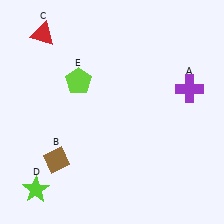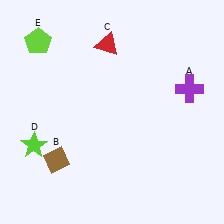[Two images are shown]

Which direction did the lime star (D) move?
The lime star (D) moved up.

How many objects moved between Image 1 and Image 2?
3 objects moved between the two images.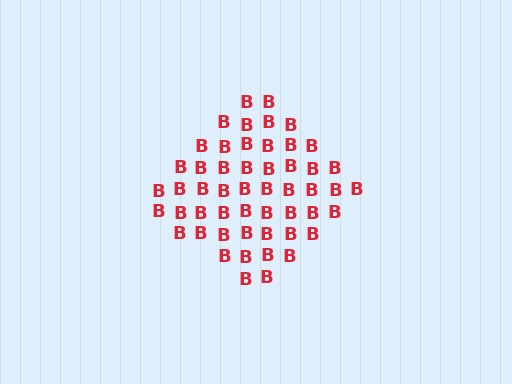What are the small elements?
The small elements are letter B's.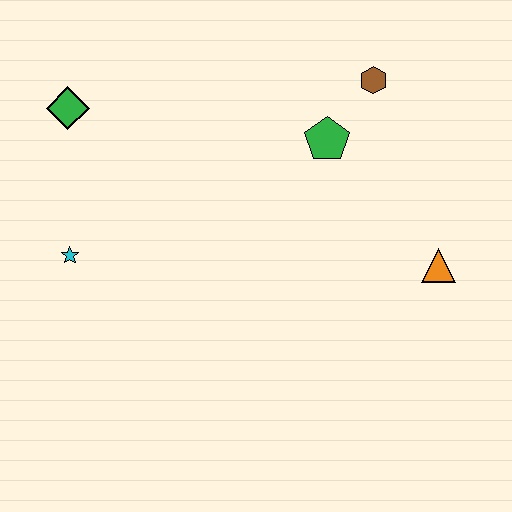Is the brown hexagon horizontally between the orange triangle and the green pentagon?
Yes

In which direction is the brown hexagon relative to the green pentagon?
The brown hexagon is above the green pentagon.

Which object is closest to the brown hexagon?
The green pentagon is closest to the brown hexagon.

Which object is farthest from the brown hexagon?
The cyan star is farthest from the brown hexagon.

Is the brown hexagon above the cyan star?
Yes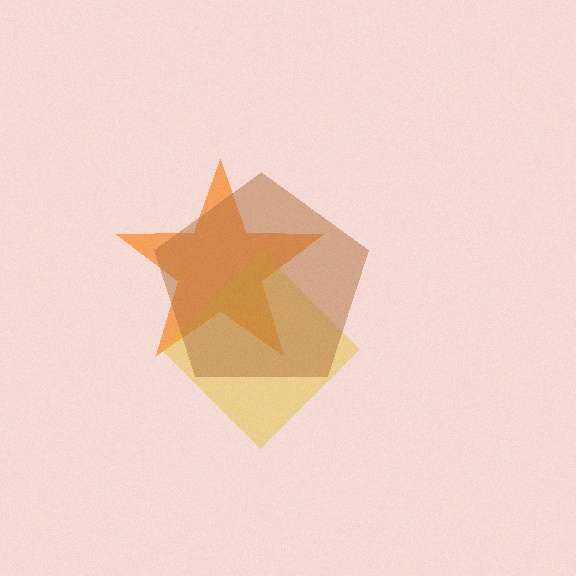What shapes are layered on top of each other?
The layered shapes are: an orange star, a yellow diamond, a brown pentagon.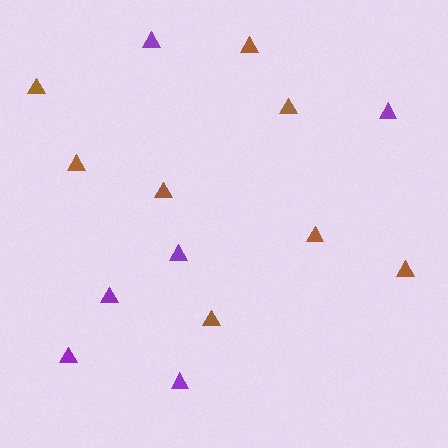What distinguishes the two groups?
There are 2 groups: one group of brown triangles (8) and one group of purple triangles (6).